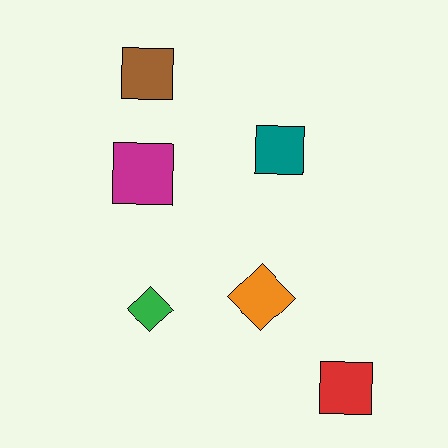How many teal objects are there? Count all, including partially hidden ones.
There is 1 teal object.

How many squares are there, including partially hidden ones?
There are 4 squares.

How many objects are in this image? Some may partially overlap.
There are 6 objects.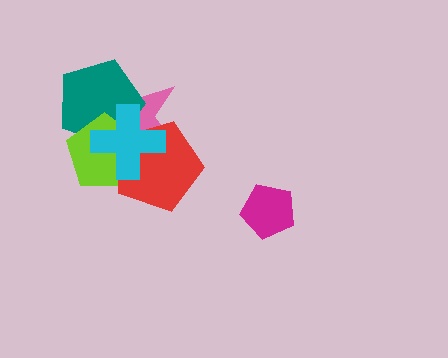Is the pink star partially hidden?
Yes, it is partially covered by another shape.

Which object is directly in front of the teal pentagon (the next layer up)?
The lime pentagon is directly in front of the teal pentagon.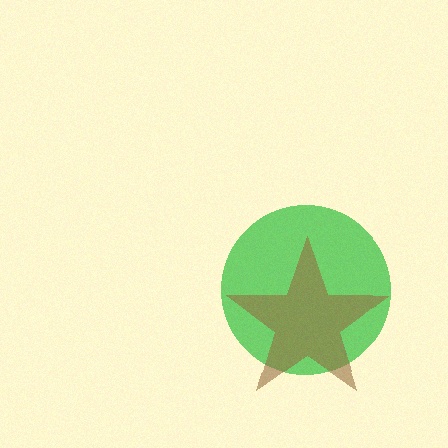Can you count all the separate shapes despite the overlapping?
Yes, there are 2 separate shapes.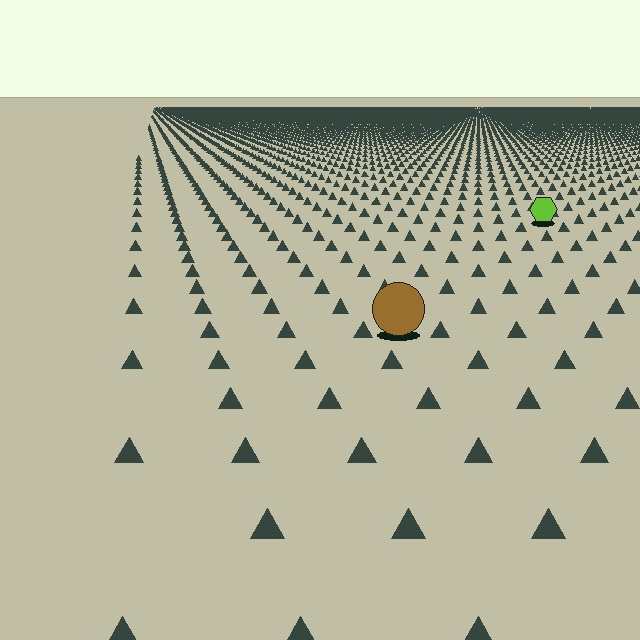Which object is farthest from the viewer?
The lime hexagon is farthest from the viewer. It appears smaller and the ground texture around it is denser.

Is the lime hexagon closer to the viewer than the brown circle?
No. The brown circle is closer — you can tell from the texture gradient: the ground texture is coarser near it.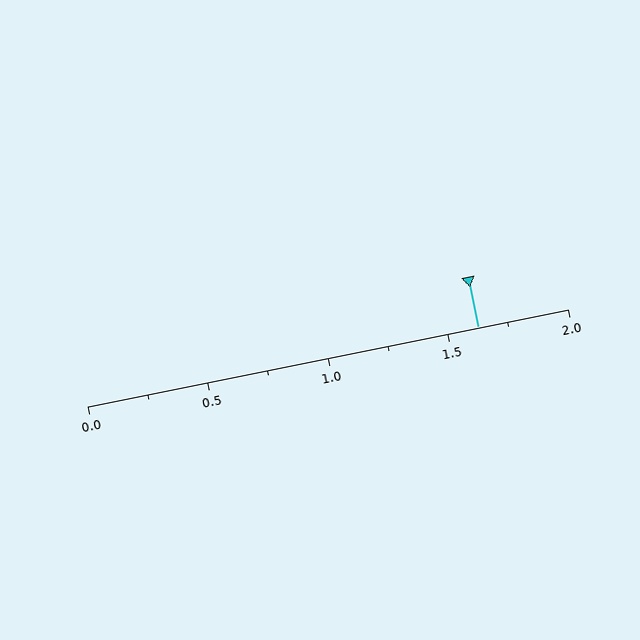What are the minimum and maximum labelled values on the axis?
The axis runs from 0.0 to 2.0.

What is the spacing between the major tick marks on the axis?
The major ticks are spaced 0.5 apart.